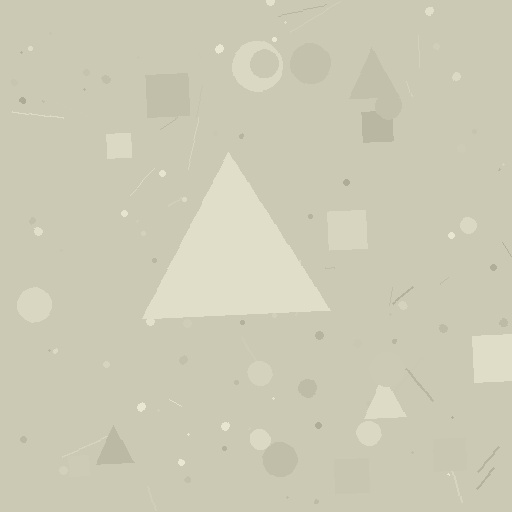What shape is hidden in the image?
A triangle is hidden in the image.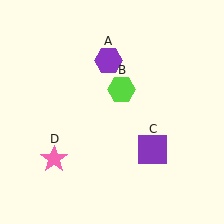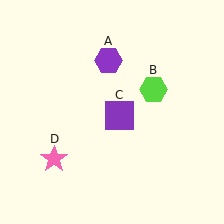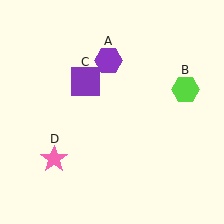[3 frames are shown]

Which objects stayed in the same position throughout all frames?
Purple hexagon (object A) and pink star (object D) remained stationary.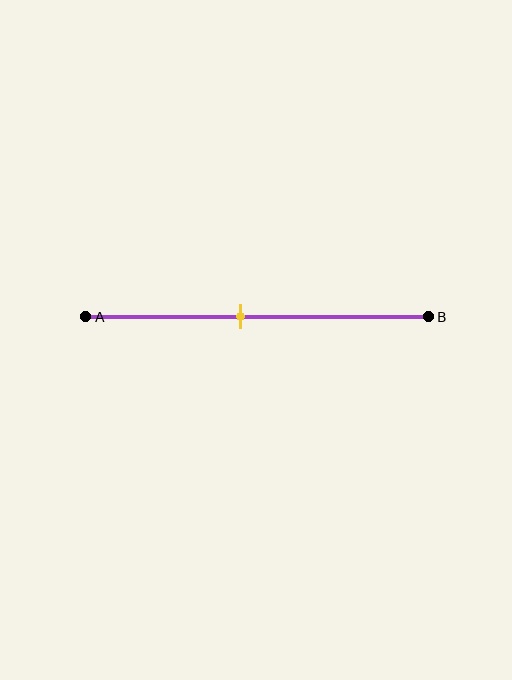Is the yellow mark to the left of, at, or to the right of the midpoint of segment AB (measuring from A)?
The yellow mark is to the left of the midpoint of segment AB.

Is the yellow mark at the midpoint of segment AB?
No, the mark is at about 45% from A, not at the 50% midpoint.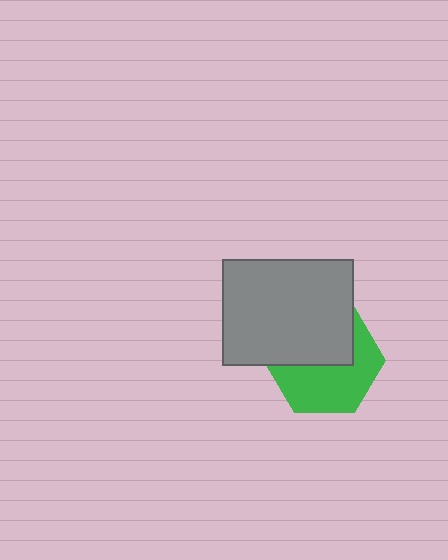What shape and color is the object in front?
The object in front is a gray rectangle.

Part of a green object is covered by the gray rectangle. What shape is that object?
It is a hexagon.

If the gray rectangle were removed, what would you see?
You would see the complete green hexagon.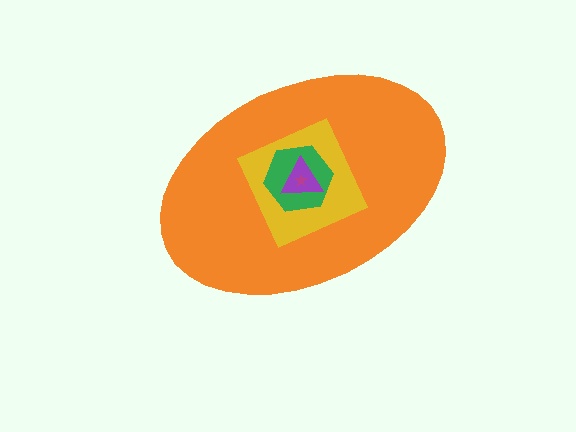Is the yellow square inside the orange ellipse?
Yes.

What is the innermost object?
The magenta star.